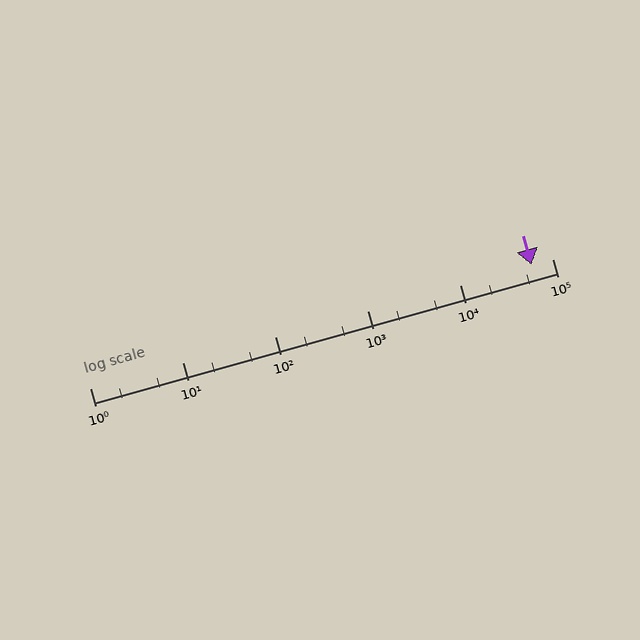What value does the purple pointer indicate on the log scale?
The pointer indicates approximately 59000.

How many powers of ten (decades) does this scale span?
The scale spans 5 decades, from 1 to 100000.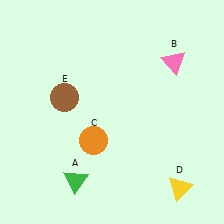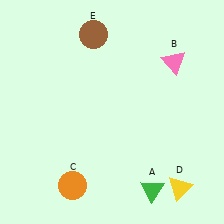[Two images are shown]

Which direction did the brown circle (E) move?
The brown circle (E) moved up.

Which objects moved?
The objects that moved are: the green triangle (A), the orange circle (C), the brown circle (E).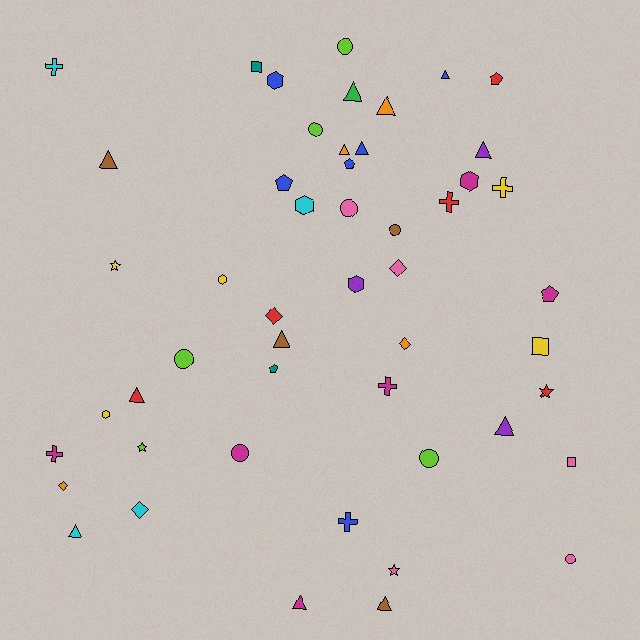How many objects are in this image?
There are 50 objects.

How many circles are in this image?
There are 8 circles.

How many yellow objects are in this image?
There are 5 yellow objects.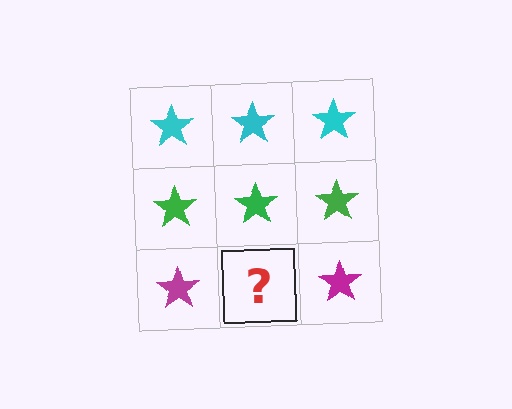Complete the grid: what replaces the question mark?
The question mark should be replaced with a magenta star.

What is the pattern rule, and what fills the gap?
The rule is that each row has a consistent color. The gap should be filled with a magenta star.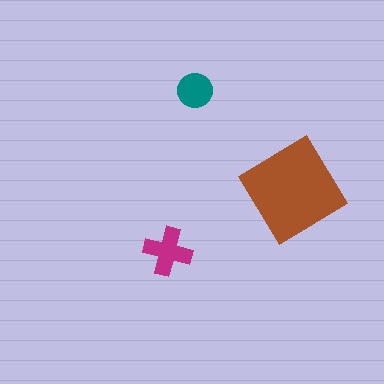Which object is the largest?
The brown diamond.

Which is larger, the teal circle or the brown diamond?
The brown diamond.